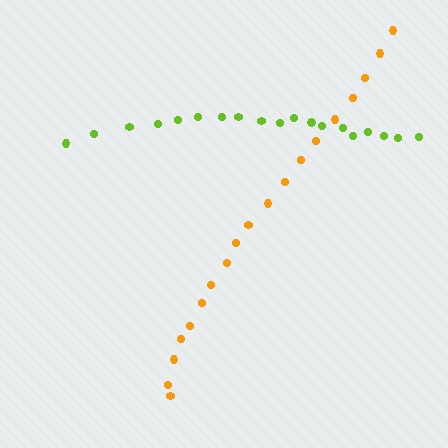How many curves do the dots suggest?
There are 2 distinct paths.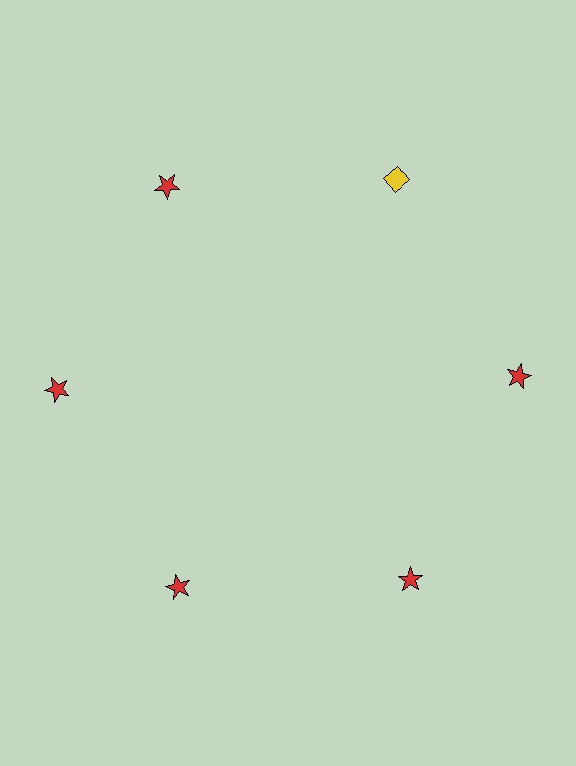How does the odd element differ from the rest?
It differs in both color (yellow instead of red) and shape (diamond instead of star).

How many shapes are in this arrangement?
There are 6 shapes arranged in a ring pattern.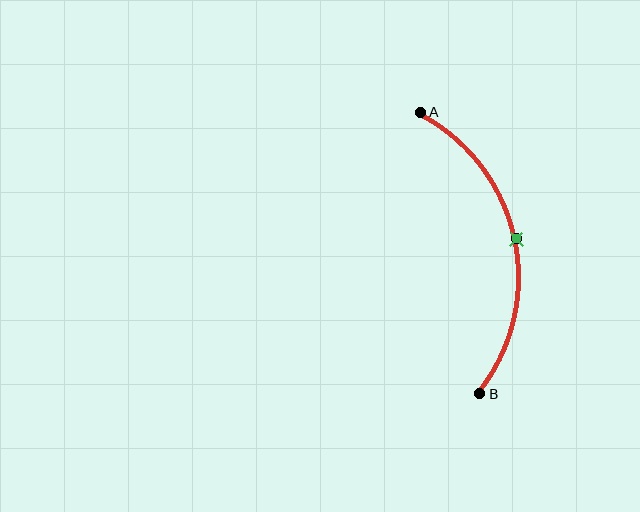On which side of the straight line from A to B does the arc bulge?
The arc bulges to the right of the straight line connecting A and B.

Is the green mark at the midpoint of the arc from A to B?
Yes. The green mark lies on the arc at equal arc-length from both A and B — it is the arc midpoint.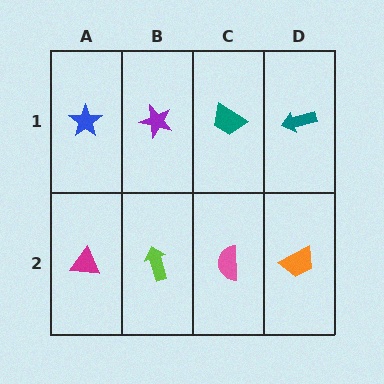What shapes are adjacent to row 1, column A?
A magenta triangle (row 2, column A), a purple star (row 1, column B).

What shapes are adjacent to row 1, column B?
A lime arrow (row 2, column B), a blue star (row 1, column A), a teal trapezoid (row 1, column C).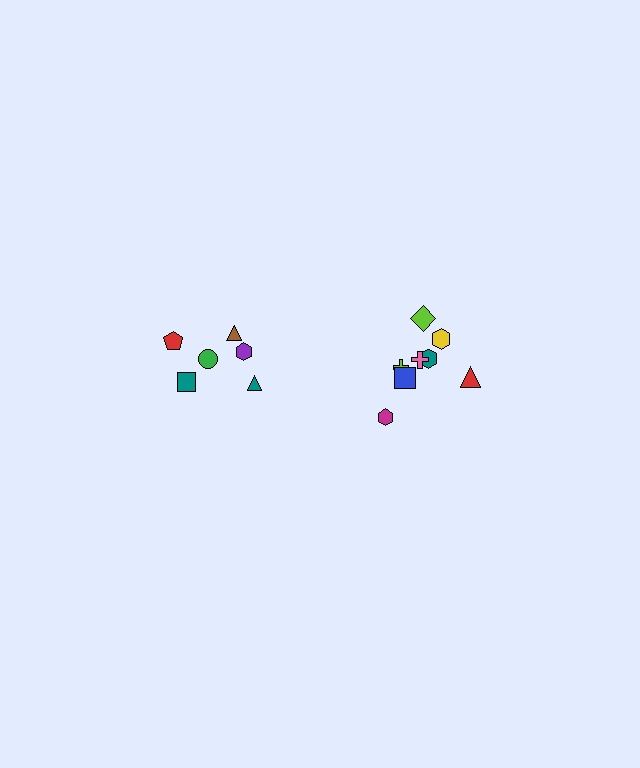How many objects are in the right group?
There are 8 objects.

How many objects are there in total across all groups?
There are 14 objects.